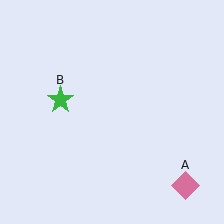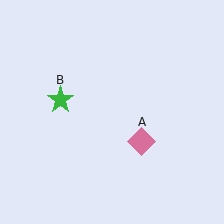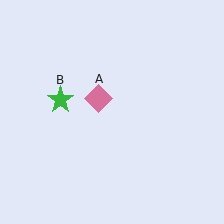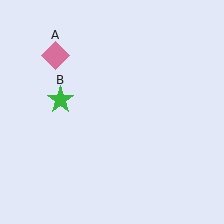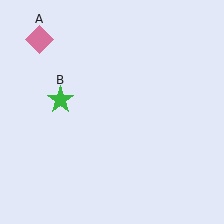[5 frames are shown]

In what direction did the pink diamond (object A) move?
The pink diamond (object A) moved up and to the left.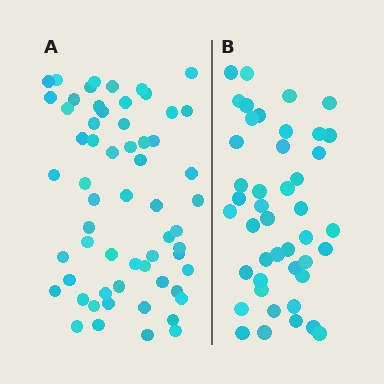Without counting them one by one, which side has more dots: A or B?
Region A (the left region) has more dots.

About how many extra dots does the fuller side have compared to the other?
Region A has approximately 15 more dots than region B.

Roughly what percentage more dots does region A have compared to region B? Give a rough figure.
About 35% more.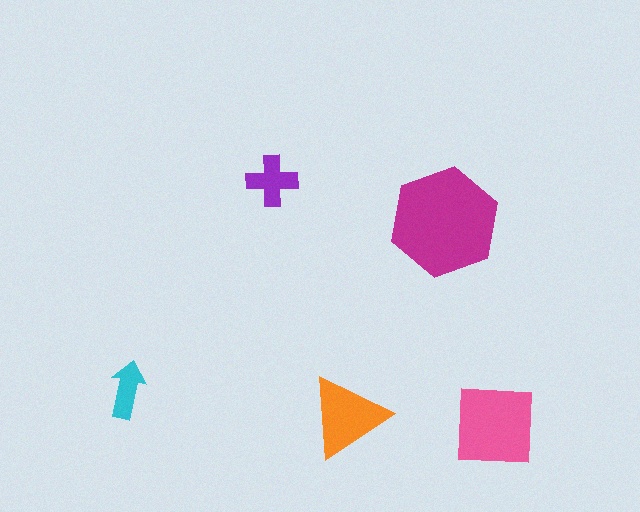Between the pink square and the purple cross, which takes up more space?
The pink square.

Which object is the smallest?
The cyan arrow.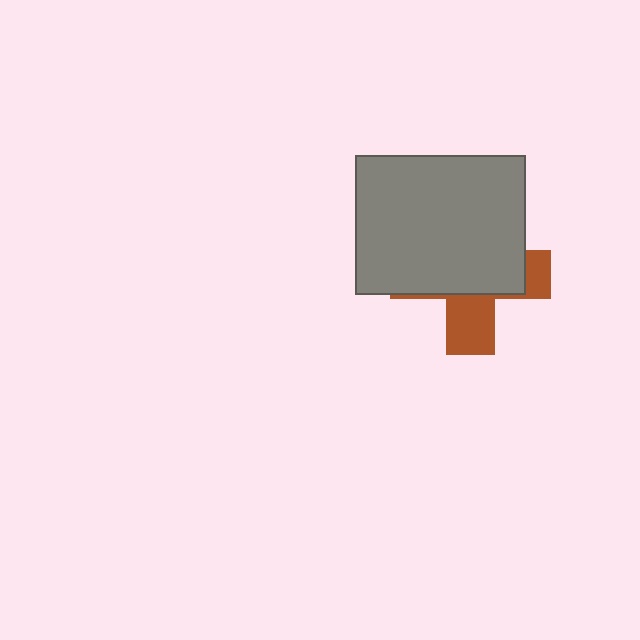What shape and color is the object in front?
The object in front is a gray rectangle.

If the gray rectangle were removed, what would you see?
You would see the complete brown cross.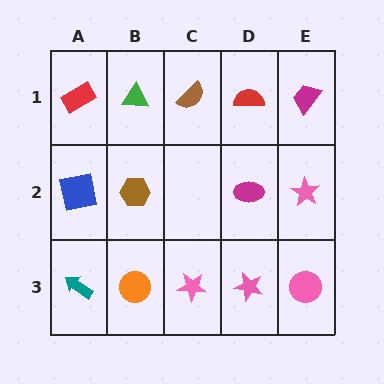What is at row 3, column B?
An orange circle.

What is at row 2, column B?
A brown hexagon.